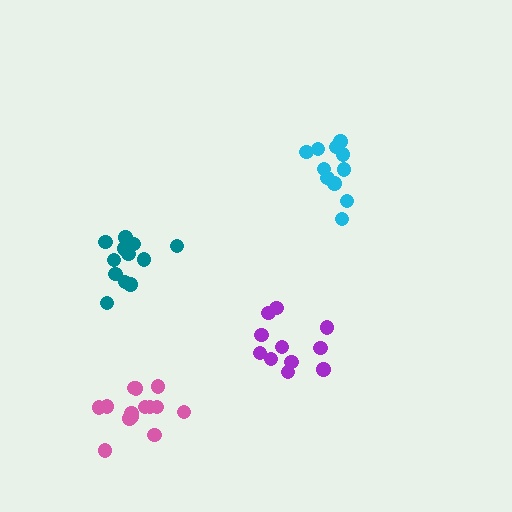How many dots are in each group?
Group 1: 11 dots, Group 2: 11 dots, Group 3: 12 dots, Group 4: 14 dots (48 total).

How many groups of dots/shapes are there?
There are 4 groups.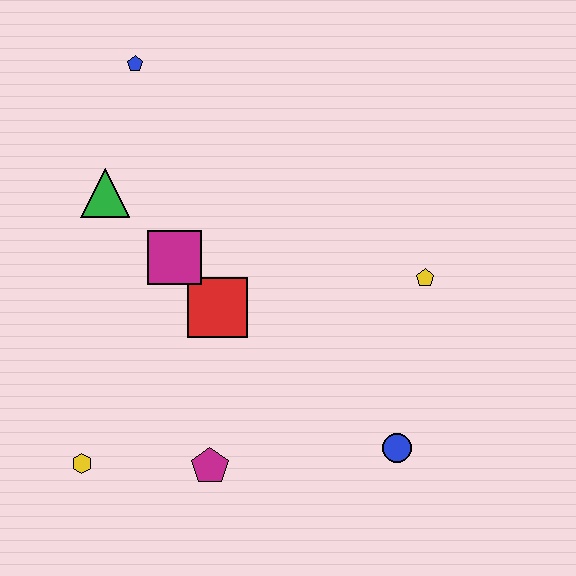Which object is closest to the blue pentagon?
The green triangle is closest to the blue pentagon.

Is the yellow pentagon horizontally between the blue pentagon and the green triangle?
No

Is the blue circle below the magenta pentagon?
No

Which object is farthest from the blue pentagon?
The blue circle is farthest from the blue pentagon.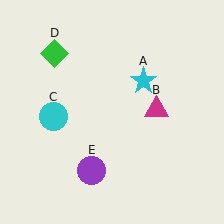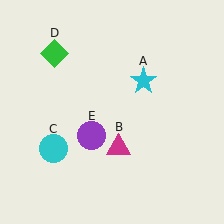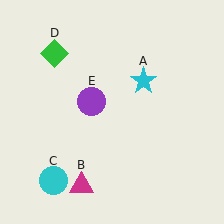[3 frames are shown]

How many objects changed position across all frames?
3 objects changed position: magenta triangle (object B), cyan circle (object C), purple circle (object E).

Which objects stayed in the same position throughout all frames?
Cyan star (object A) and green diamond (object D) remained stationary.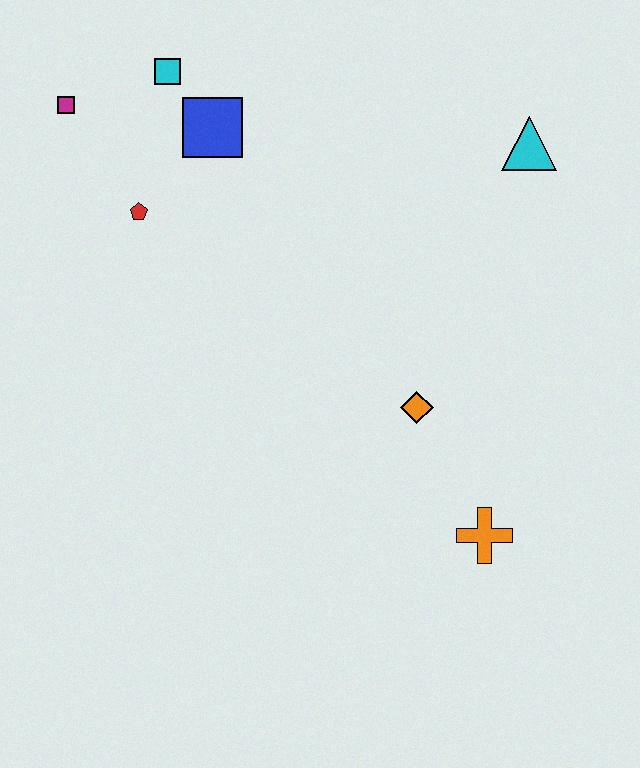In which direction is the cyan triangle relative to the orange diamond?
The cyan triangle is above the orange diamond.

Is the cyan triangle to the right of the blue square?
Yes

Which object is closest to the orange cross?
The orange diamond is closest to the orange cross.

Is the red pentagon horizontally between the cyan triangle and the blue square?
No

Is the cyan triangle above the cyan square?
No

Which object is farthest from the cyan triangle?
The magenta square is farthest from the cyan triangle.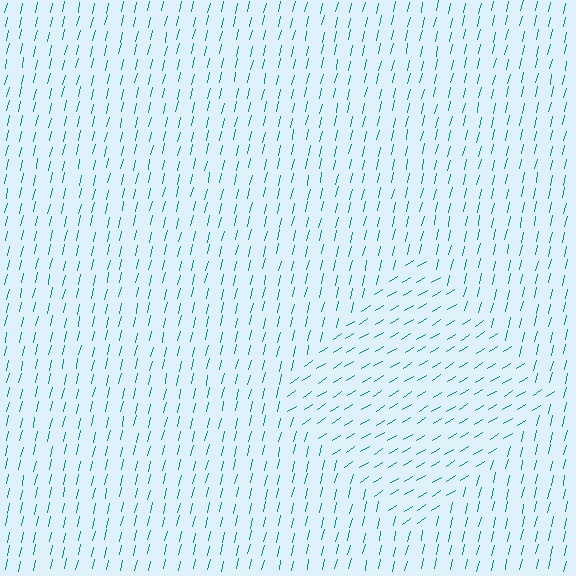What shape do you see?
I see a diamond.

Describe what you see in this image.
The image is filled with small teal line segments. A diamond region in the image has lines oriented differently from the surrounding lines, creating a visible texture boundary.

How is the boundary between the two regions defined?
The boundary is defined purely by a change in line orientation (approximately 45 degrees difference). All lines are the same color and thickness.